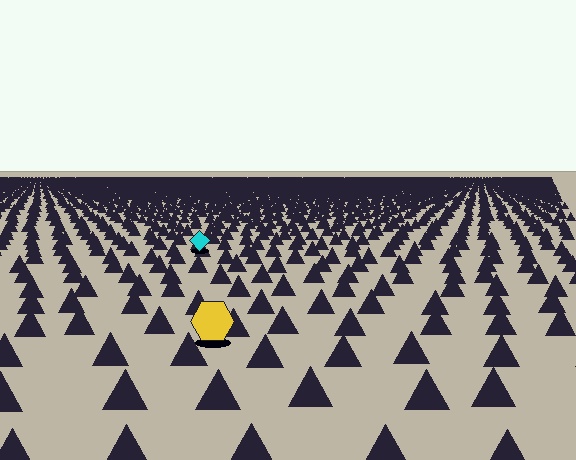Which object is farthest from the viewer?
The cyan diamond is farthest from the viewer. It appears smaller and the ground texture around it is denser.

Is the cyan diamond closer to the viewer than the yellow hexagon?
No. The yellow hexagon is closer — you can tell from the texture gradient: the ground texture is coarser near it.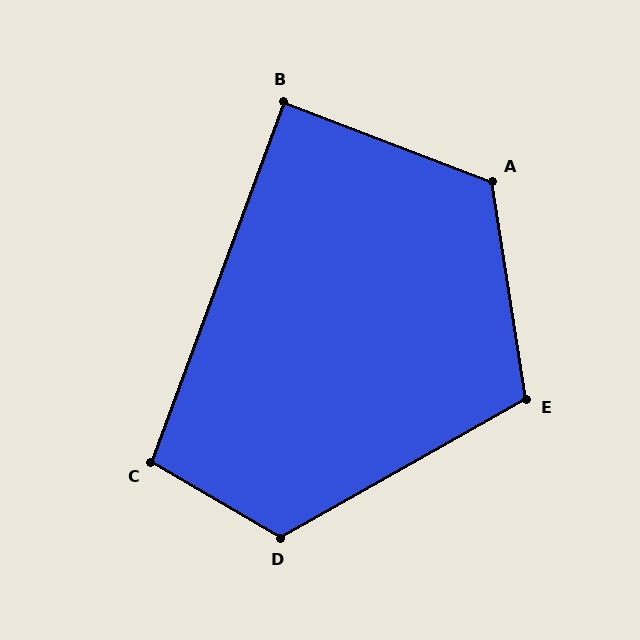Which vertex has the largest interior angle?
D, at approximately 121 degrees.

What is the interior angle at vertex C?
Approximately 100 degrees (obtuse).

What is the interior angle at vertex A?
Approximately 120 degrees (obtuse).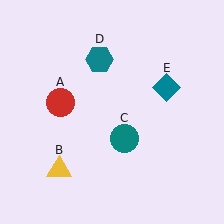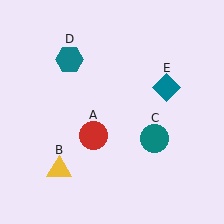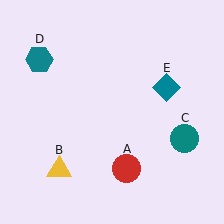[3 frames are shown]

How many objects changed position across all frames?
3 objects changed position: red circle (object A), teal circle (object C), teal hexagon (object D).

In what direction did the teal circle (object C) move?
The teal circle (object C) moved right.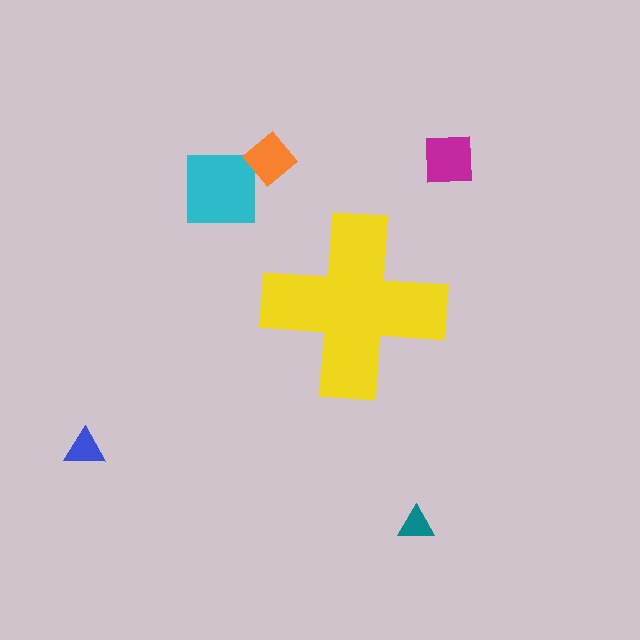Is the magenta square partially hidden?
No, the magenta square is fully visible.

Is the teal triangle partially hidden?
No, the teal triangle is fully visible.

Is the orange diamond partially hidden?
No, the orange diamond is fully visible.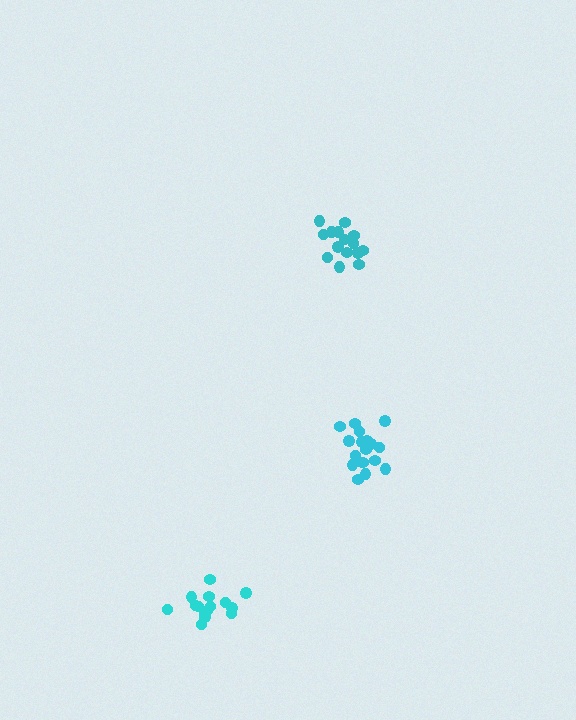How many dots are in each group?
Group 1: 15 dots, Group 2: 15 dots, Group 3: 18 dots (48 total).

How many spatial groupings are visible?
There are 3 spatial groupings.